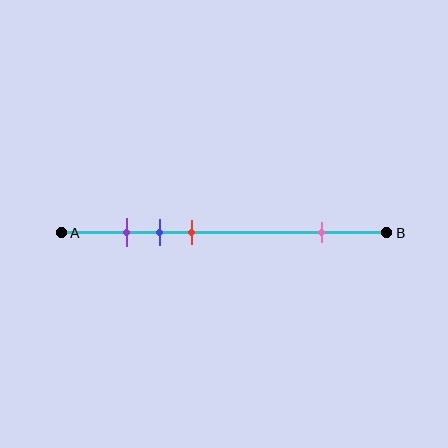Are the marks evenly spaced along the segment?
No, the marks are not evenly spaced.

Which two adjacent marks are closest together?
The purple and blue marks are the closest adjacent pair.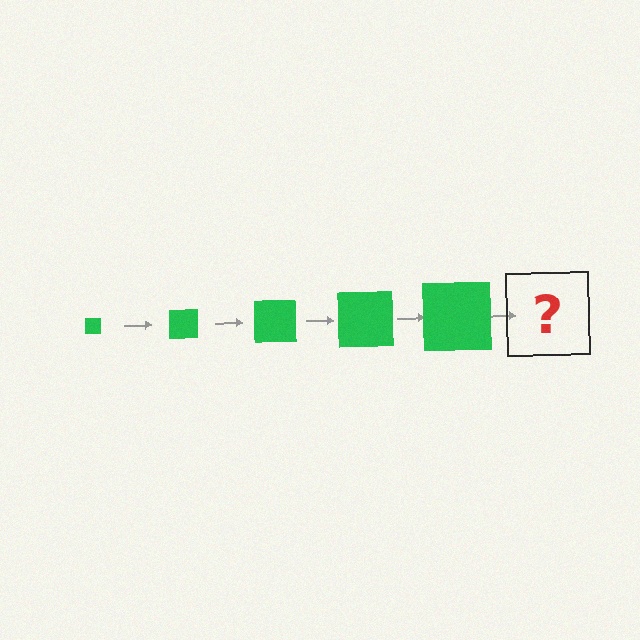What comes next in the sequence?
The next element should be a green square, larger than the previous one.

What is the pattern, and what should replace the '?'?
The pattern is that the square gets progressively larger each step. The '?' should be a green square, larger than the previous one.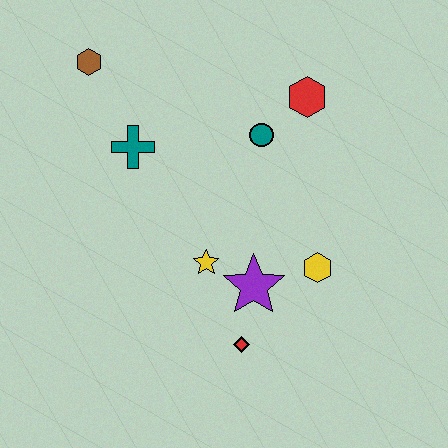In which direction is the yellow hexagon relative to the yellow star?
The yellow hexagon is to the right of the yellow star.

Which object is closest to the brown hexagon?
The teal cross is closest to the brown hexagon.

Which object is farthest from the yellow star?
The brown hexagon is farthest from the yellow star.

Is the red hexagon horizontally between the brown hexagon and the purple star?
No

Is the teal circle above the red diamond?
Yes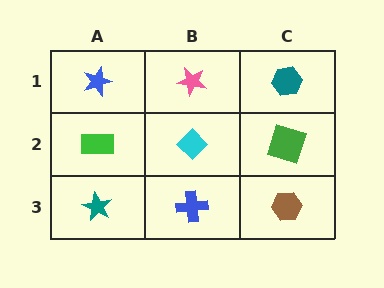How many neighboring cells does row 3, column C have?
2.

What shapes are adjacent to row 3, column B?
A cyan diamond (row 2, column B), a teal star (row 3, column A), a brown hexagon (row 3, column C).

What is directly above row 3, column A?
A green rectangle.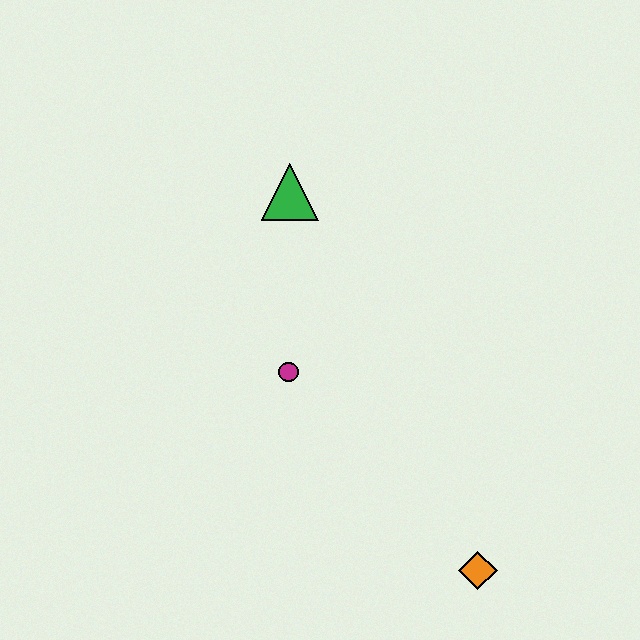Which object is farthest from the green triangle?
The orange diamond is farthest from the green triangle.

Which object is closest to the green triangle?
The magenta circle is closest to the green triangle.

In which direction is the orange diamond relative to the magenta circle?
The orange diamond is below the magenta circle.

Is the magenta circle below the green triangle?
Yes